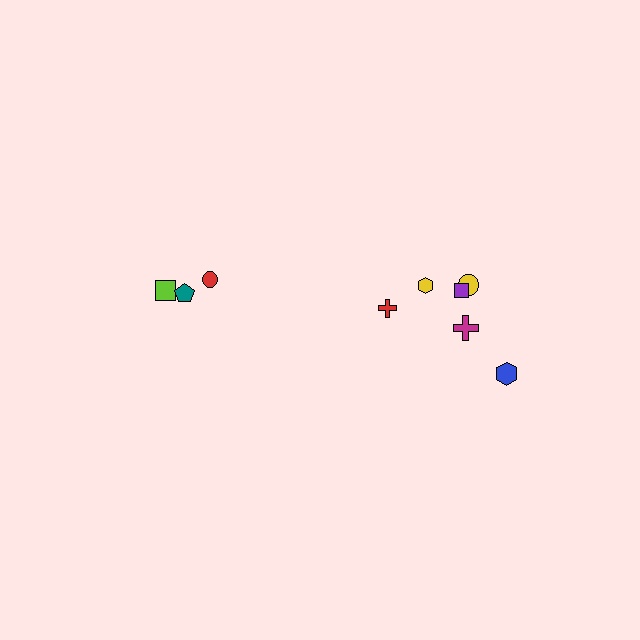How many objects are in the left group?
There are 3 objects.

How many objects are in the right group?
There are 6 objects.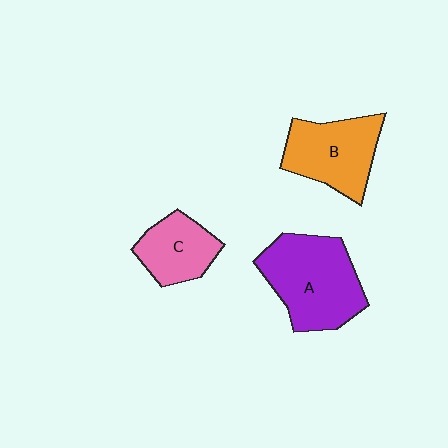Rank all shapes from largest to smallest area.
From largest to smallest: A (purple), B (orange), C (pink).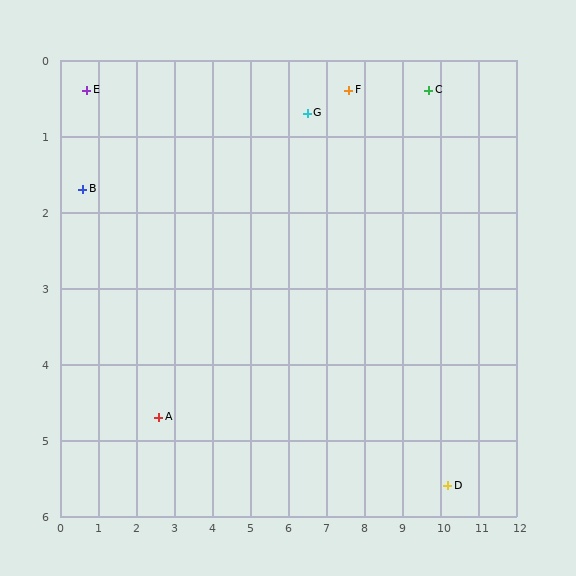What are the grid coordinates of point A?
Point A is at approximately (2.6, 4.7).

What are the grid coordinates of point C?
Point C is at approximately (9.7, 0.4).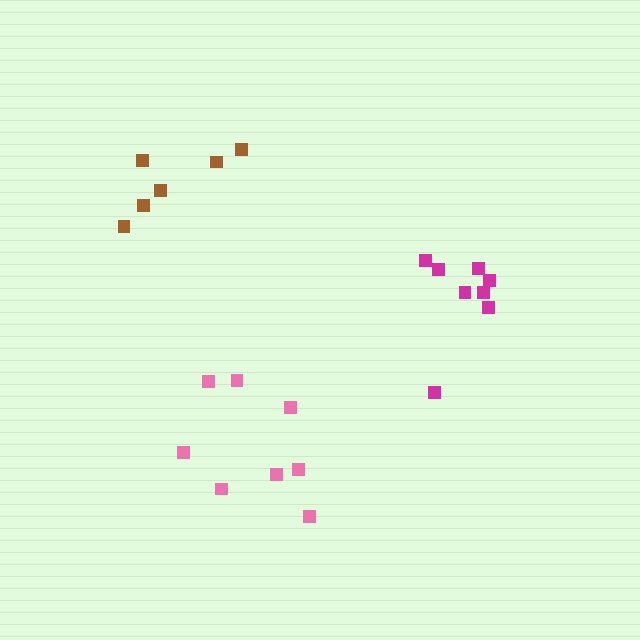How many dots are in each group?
Group 1: 8 dots, Group 2: 6 dots, Group 3: 8 dots (22 total).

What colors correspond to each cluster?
The clusters are colored: magenta, brown, pink.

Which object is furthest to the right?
The magenta cluster is rightmost.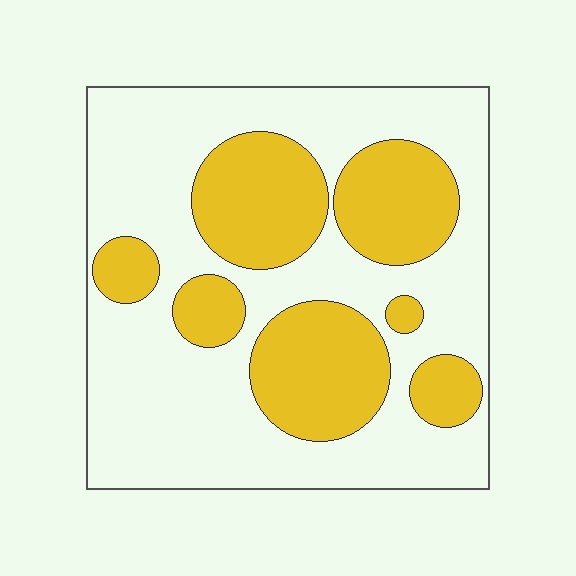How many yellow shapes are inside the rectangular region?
7.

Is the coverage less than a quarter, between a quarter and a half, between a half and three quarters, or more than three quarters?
Between a quarter and a half.